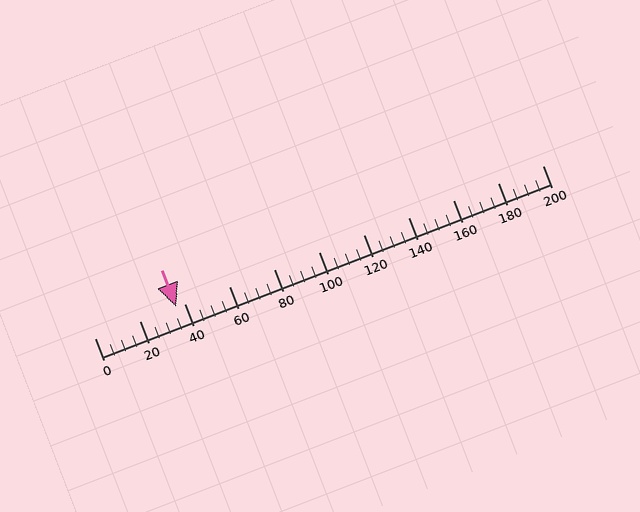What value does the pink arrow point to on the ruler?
The pink arrow points to approximately 37.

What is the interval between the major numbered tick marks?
The major tick marks are spaced 20 units apart.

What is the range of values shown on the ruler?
The ruler shows values from 0 to 200.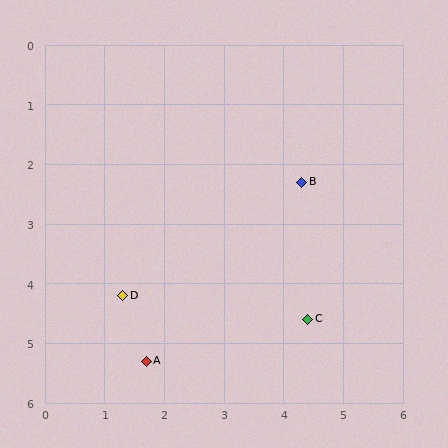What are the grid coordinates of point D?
Point D is at approximately (1.3, 4.2).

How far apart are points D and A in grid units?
Points D and A are about 1.2 grid units apart.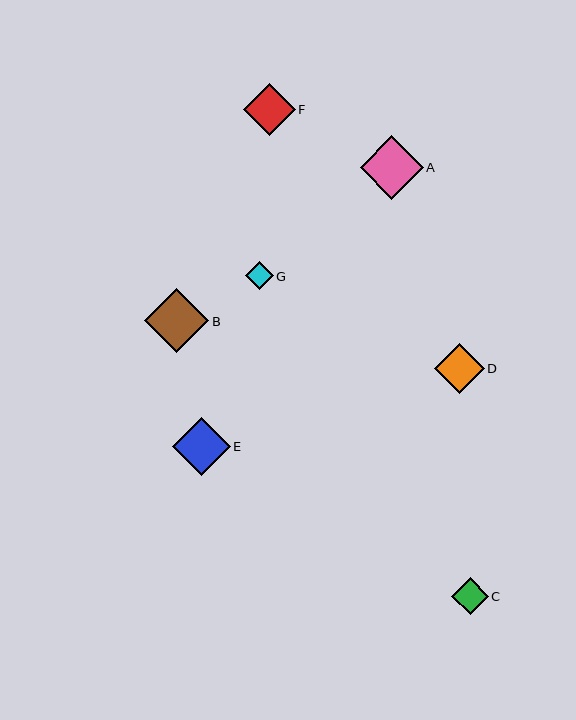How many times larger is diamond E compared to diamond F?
Diamond E is approximately 1.1 times the size of diamond F.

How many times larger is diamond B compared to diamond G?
Diamond B is approximately 2.3 times the size of diamond G.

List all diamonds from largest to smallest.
From largest to smallest: B, A, E, F, D, C, G.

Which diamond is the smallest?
Diamond G is the smallest with a size of approximately 28 pixels.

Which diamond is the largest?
Diamond B is the largest with a size of approximately 64 pixels.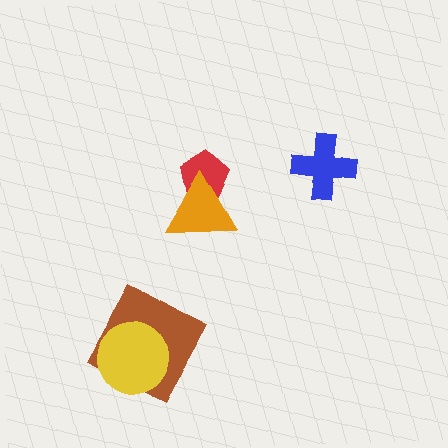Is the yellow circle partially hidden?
No, no other shape covers it.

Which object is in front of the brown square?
The yellow circle is in front of the brown square.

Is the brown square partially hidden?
Yes, it is partially covered by another shape.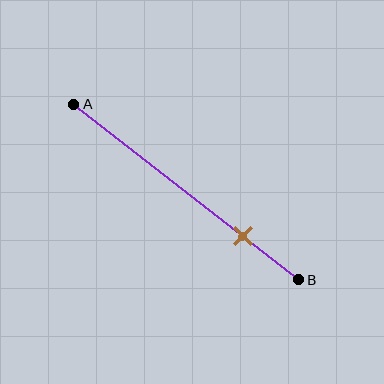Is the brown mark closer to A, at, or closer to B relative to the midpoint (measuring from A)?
The brown mark is closer to point B than the midpoint of segment AB.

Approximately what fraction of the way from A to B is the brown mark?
The brown mark is approximately 75% of the way from A to B.